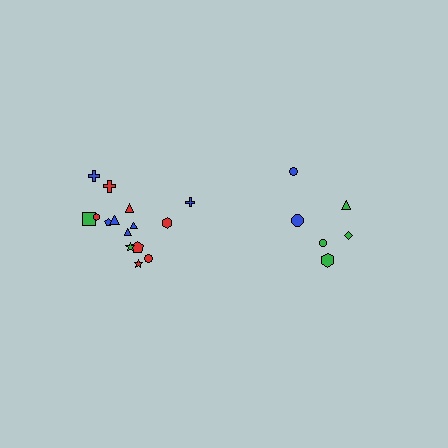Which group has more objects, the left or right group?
The left group.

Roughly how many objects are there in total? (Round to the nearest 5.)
Roughly 20 objects in total.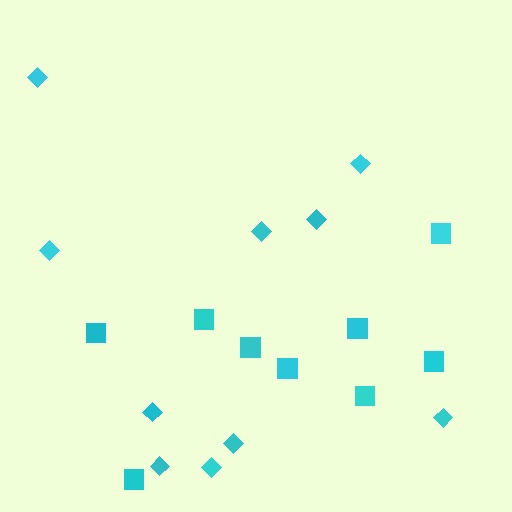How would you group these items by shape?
There are 2 groups: one group of squares (9) and one group of diamonds (10).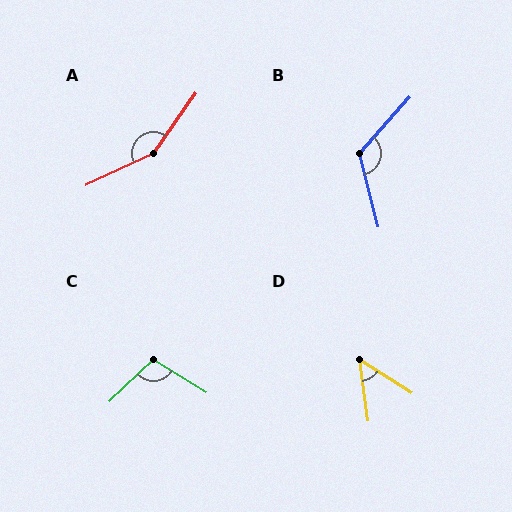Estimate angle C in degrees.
Approximately 105 degrees.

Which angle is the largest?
A, at approximately 150 degrees.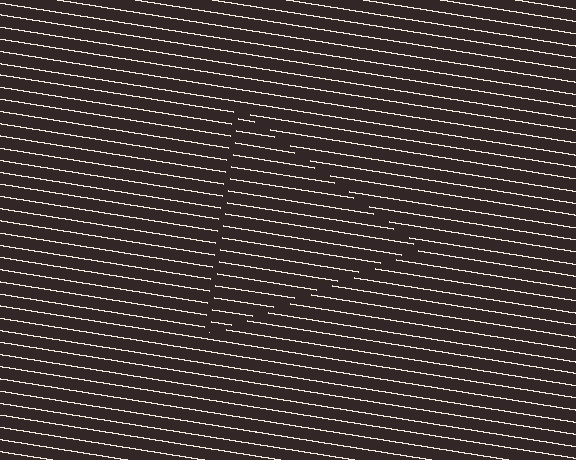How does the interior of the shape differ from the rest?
The interior of the shape contains the same grating, shifted by half a period — the contour is defined by the phase discontinuity where line-ends from the inner and outer gratings abut.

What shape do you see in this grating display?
An illusory triangle. The interior of the shape contains the same grating, shifted by half a period — the contour is defined by the phase discontinuity where line-ends from the inner and outer gratings abut.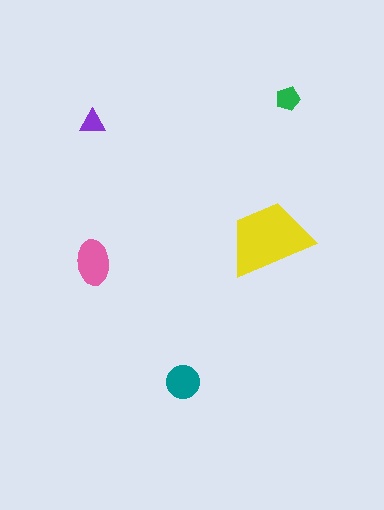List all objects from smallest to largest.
The purple triangle, the green pentagon, the teal circle, the pink ellipse, the yellow trapezoid.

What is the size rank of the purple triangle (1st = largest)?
5th.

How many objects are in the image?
There are 5 objects in the image.